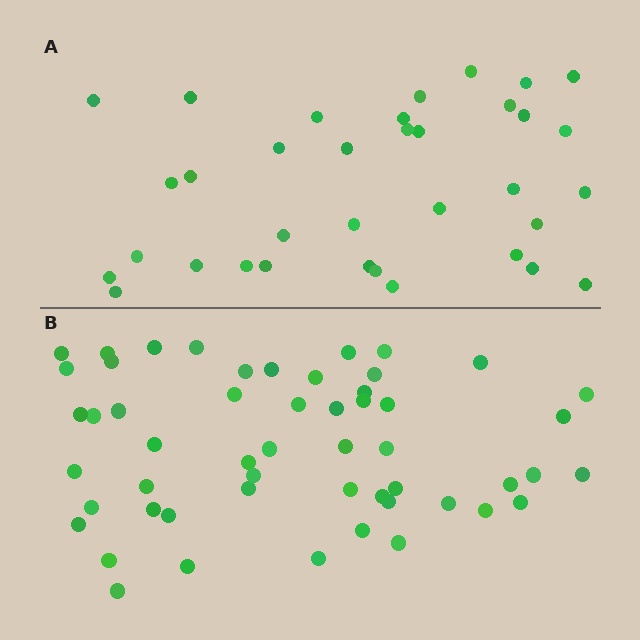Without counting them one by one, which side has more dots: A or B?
Region B (the bottom region) has more dots.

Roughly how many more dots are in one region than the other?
Region B has approximately 20 more dots than region A.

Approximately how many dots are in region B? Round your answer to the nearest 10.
About 50 dots. (The exact count is 53, which rounds to 50.)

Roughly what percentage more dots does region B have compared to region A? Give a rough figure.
About 50% more.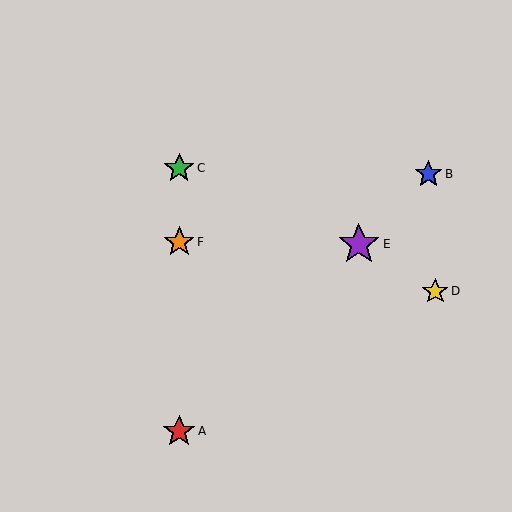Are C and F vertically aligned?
Yes, both are at x≈179.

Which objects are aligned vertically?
Objects A, C, F are aligned vertically.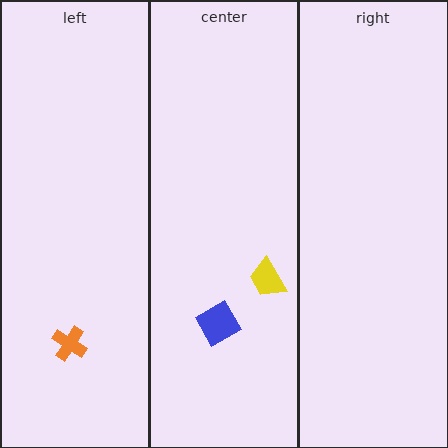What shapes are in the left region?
The orange cross.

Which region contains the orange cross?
The left region.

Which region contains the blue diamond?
The center region.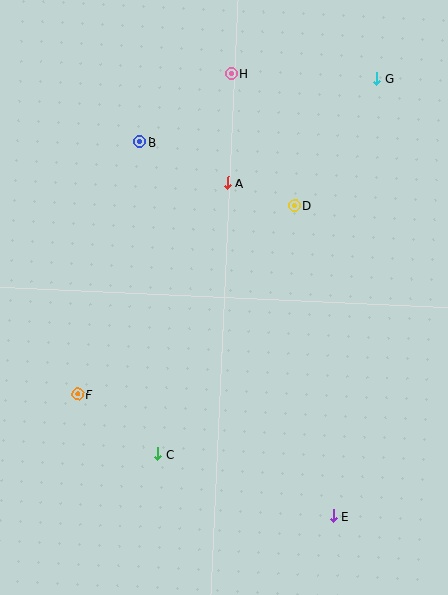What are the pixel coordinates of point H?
Point H is at (232, 73).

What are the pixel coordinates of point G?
Point G is at (377, 79).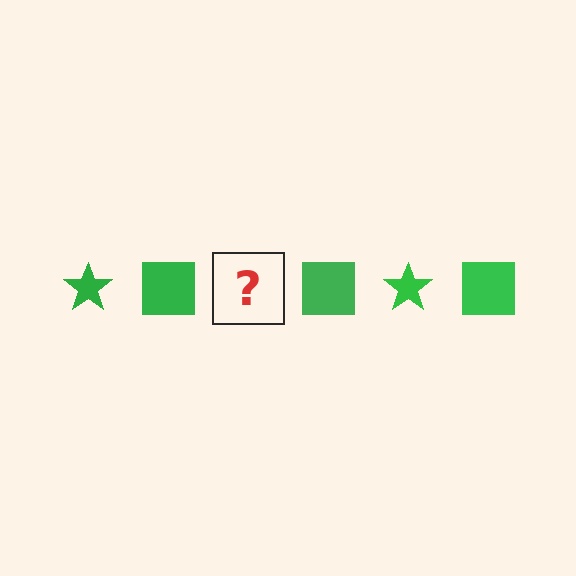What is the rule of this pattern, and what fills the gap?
The rule is that the pattern cycles through star, square shapes in green. The gap should be filled with a green star.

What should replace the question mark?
The question mark should be replaced with a green star.